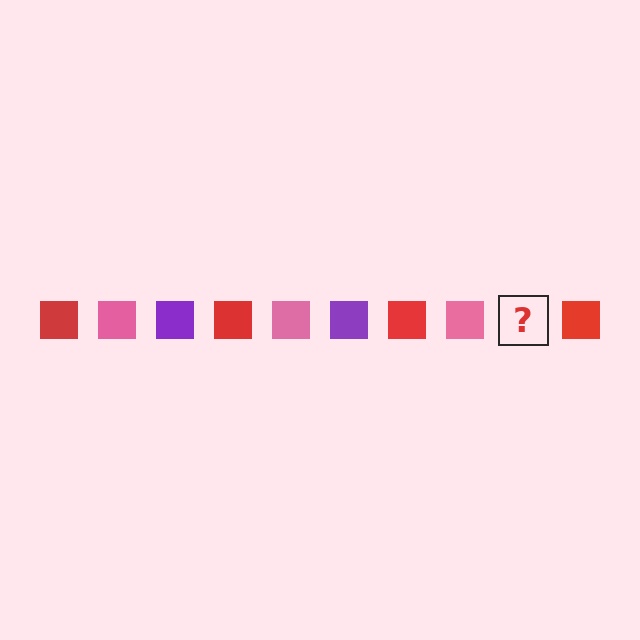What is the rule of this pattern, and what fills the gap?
The rule is that the pattern cycles through red, pink, purple squares. The gap should be filled with a purple square.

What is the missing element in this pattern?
The missing element is a purple square.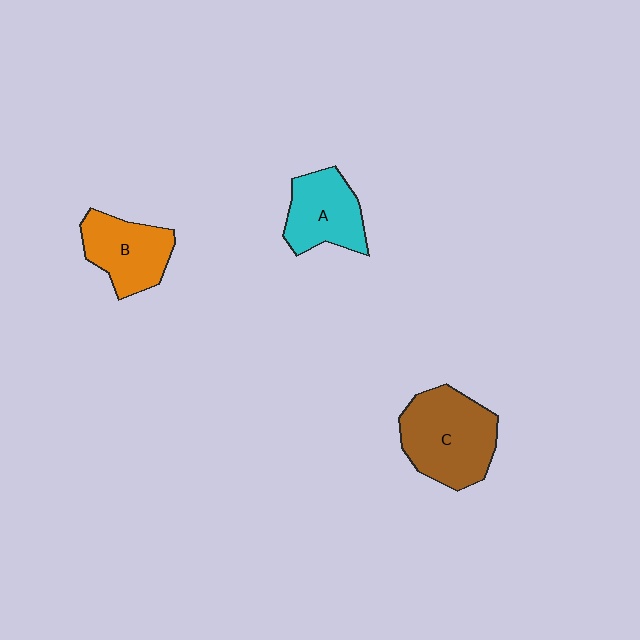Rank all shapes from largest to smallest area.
From largest to smallest: C (brown), B (orange), A (cyan).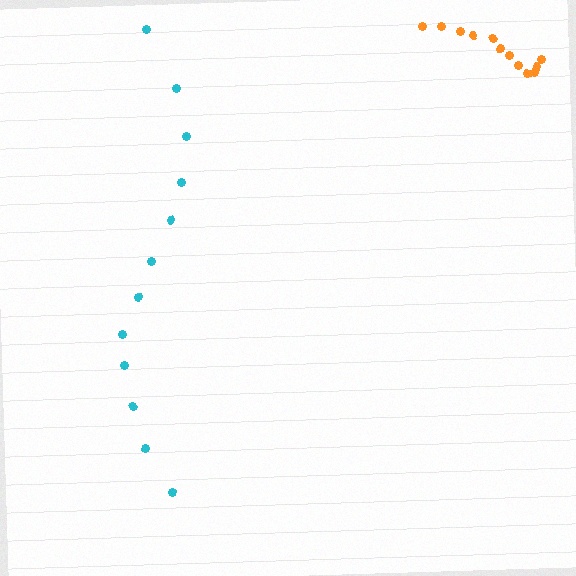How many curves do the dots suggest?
There are 2 distinct paths.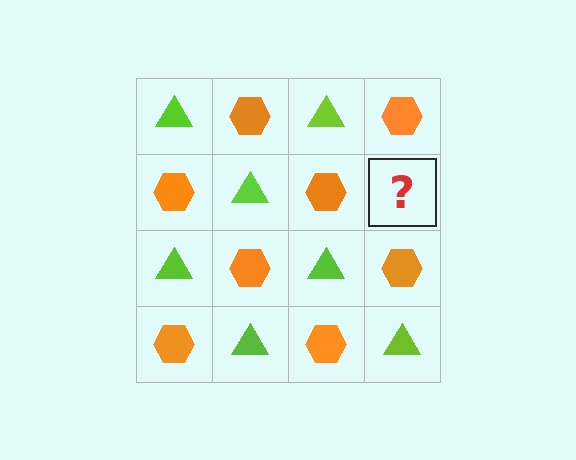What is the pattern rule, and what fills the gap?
The rule is that it alternates lime triangle and orange hexagon in a checkerboard pattern. The gap should be filled with a lime triangle.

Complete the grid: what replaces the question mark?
The question mark should be replaced with a lime triangle.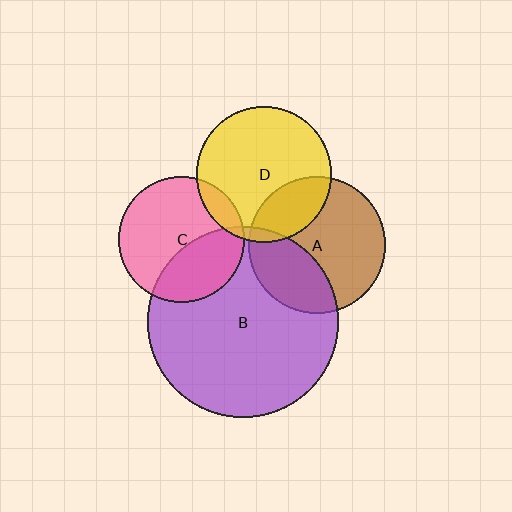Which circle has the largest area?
Circle B (purple).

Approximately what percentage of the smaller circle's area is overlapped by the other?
Approximately 5%.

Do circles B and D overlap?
Yes.